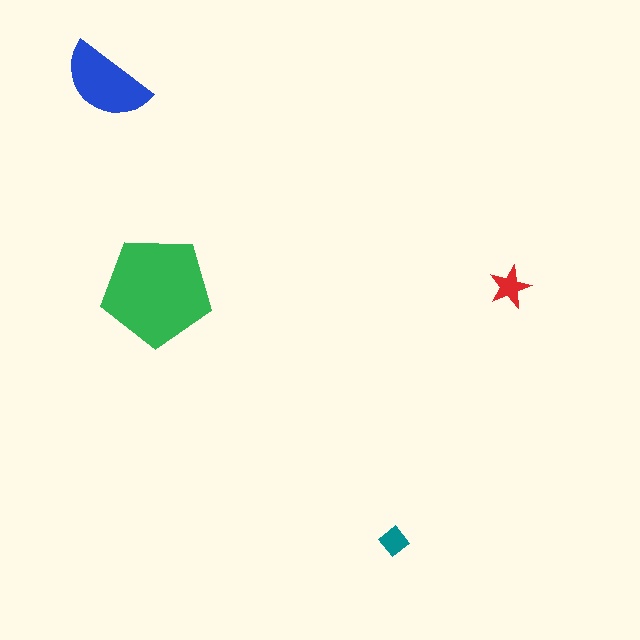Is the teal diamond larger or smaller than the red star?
Smaller.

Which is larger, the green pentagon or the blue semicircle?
The green pentagon.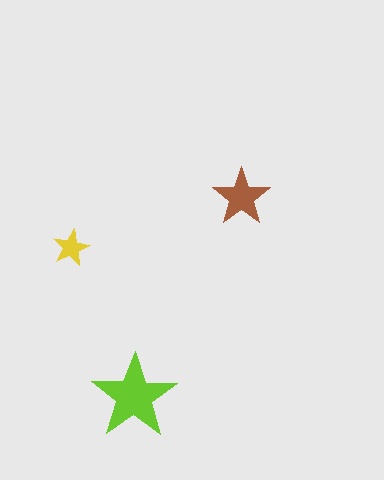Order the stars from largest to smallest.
the lime one, the brown one, the yellow one.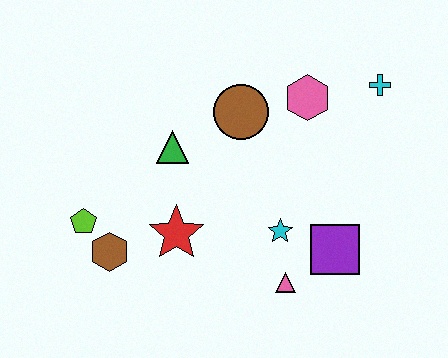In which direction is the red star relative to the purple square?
The red star is to the left of the purple square.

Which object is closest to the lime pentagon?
The brown hexagon is closest to the lime pentagon.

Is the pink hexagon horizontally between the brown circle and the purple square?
Yes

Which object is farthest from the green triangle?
The cyan cross is farthest from the green triangle.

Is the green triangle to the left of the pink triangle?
Yes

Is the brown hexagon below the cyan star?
Yes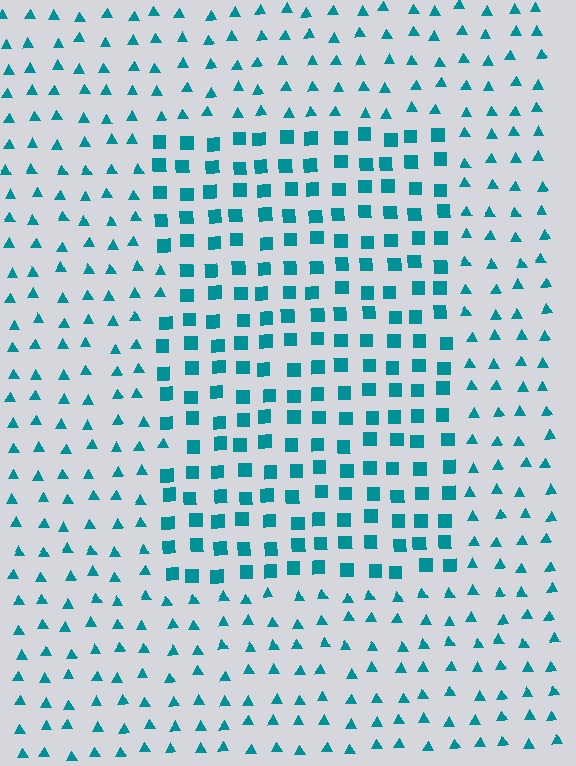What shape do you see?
I see a rectangle.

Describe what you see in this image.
The image is filled with small teal elements arranged in a uniform grid. A rectangle-shaped region contains squares, while the surrounding area contains triangles. The boundary is defined purely by the change in element shape.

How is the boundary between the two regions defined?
The boundary is defined by a change in element shape: squares inside vs. triangles outside. All elements share the same color and spacing.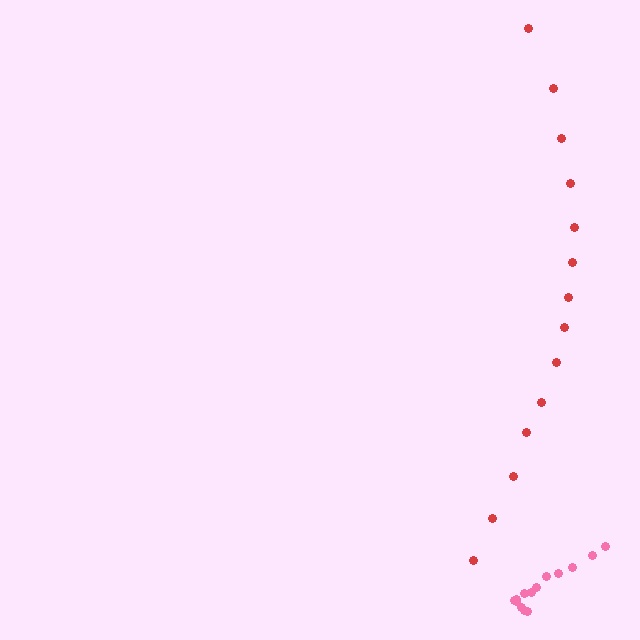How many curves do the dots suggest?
There are 2 distinct paths.